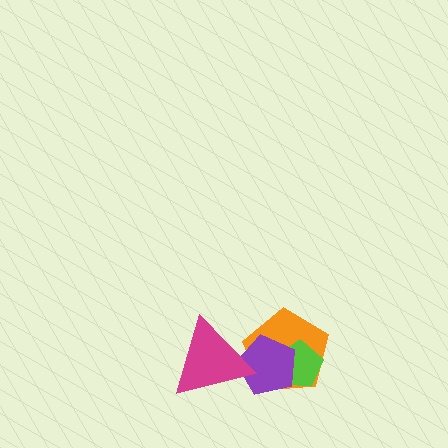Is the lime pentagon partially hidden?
Yes, it is partially covered by another shape.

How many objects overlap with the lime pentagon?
2 objects overlap with the lime pentagon.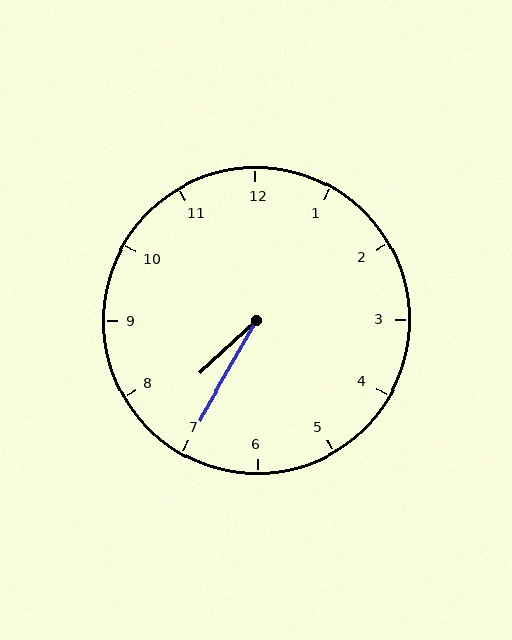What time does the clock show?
7:35.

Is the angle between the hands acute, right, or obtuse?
It is acute.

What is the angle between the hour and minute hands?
Approximately 18 degrees.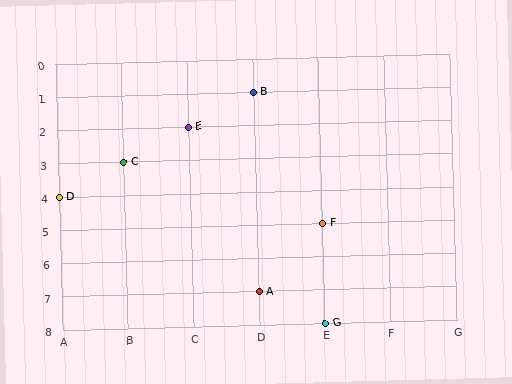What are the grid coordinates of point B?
Point B is at grid coordinates (D, 1).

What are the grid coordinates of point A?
Point A is at grid coordinates (D, 7).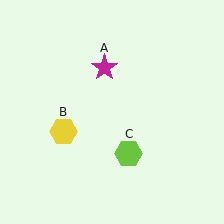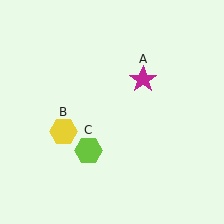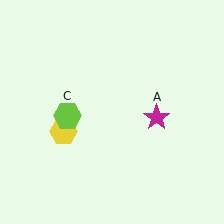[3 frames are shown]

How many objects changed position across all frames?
2 objects changed position: magenta star (object A), lime hexagon (object C).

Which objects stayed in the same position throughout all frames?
Yellow hexagon (object B) remained stationary.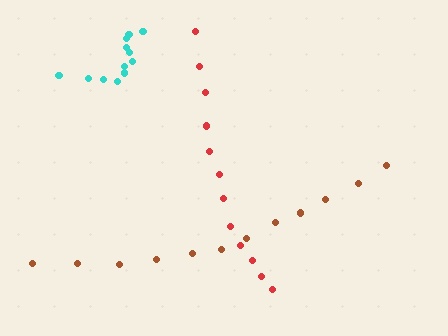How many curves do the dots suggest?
There are 3 distinct paths.